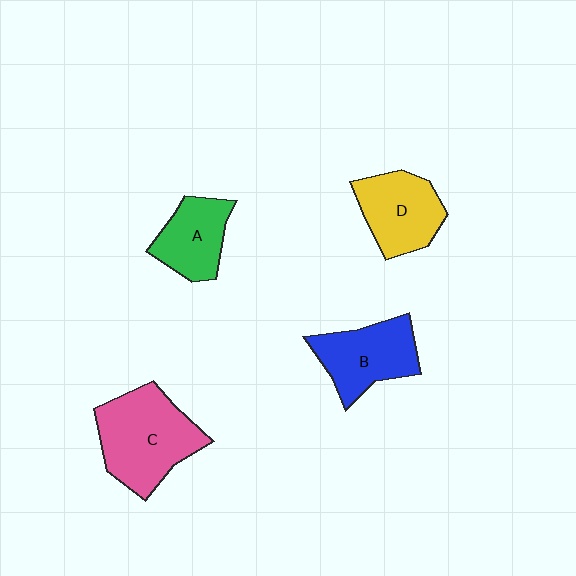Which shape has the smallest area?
Shape A (green).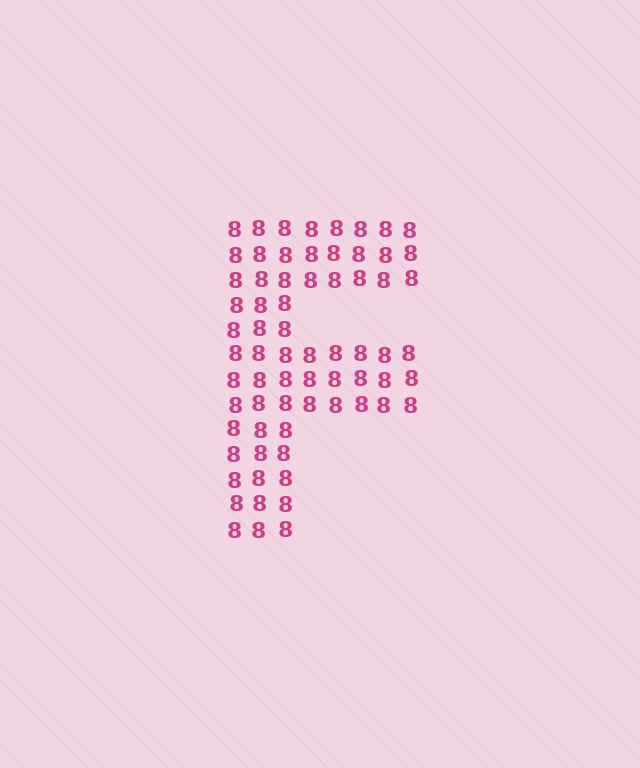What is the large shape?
The large shape is the letter F.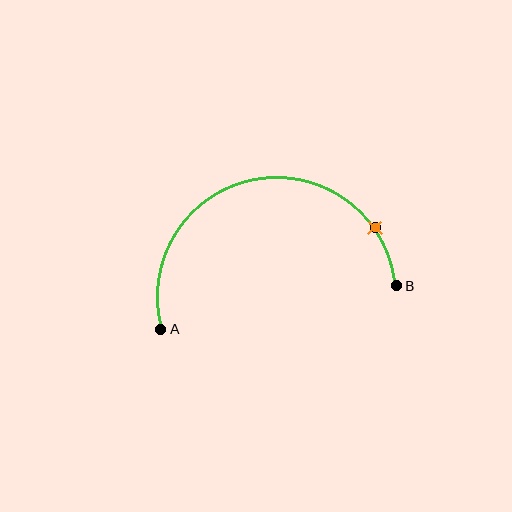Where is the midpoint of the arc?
The arc midpoint is the point on the curve farthest from the straight line joining A and B. It sits above that line.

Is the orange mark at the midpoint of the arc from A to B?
No. The orange mark lies on the arc but is closer to endpoint B. The arc midpoint would be at the point on the curve equidistant along the arc from both A and B.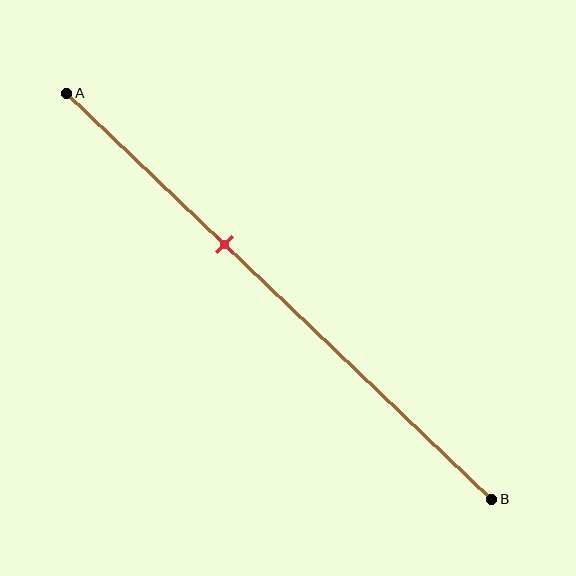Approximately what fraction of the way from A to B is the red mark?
The red mark is approximately 35% of the way from A to B.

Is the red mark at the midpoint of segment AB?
No, the mark is at about 35% from A, not at the 50% midpoint.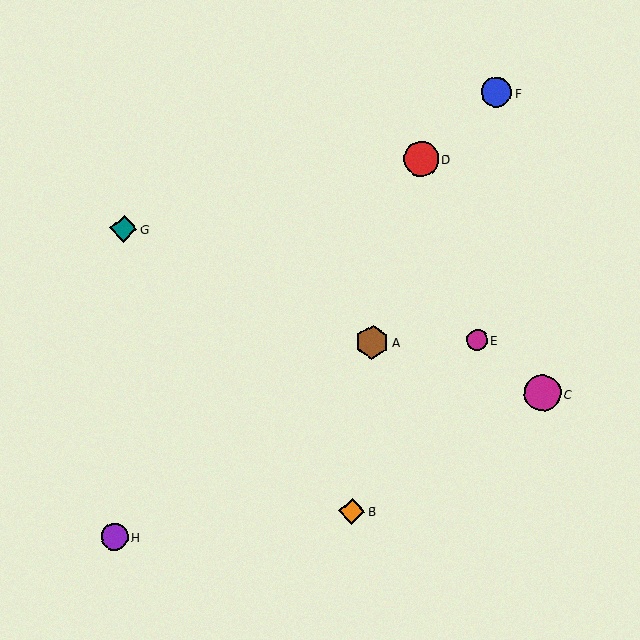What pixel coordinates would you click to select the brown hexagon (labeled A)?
Click at (372, 342) to select the brown hexagon A.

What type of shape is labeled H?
Shape H is a purple circle.